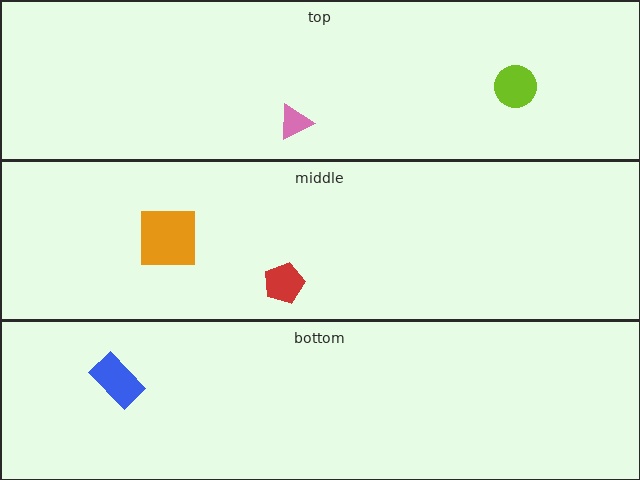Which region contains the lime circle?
The top region.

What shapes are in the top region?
The pink triangle, the lime circle.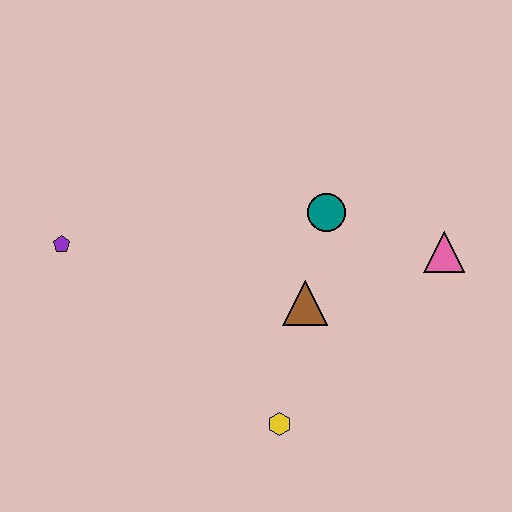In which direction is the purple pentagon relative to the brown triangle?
The purple pentagon is to the left of the brown triangle.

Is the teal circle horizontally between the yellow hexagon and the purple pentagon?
No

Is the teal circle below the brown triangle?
No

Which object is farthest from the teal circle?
The purple pentagon is farthest from the teal circle.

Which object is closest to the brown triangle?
The teal circle is closest to the brown triangle.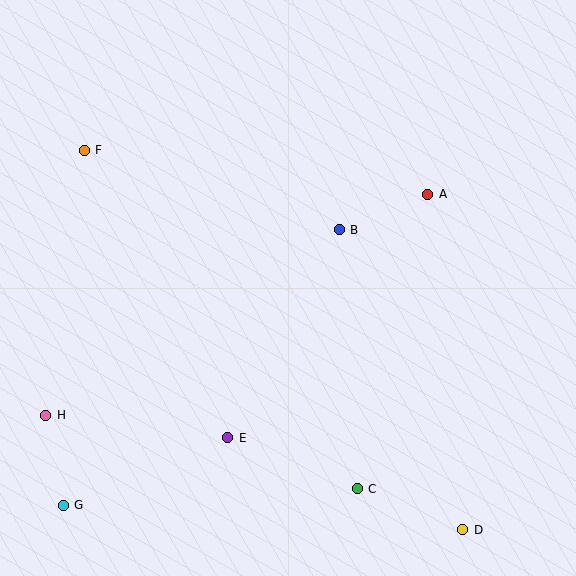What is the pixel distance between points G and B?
The distance between G and B is 390 pixels.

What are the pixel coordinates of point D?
Point D is at (463, 530).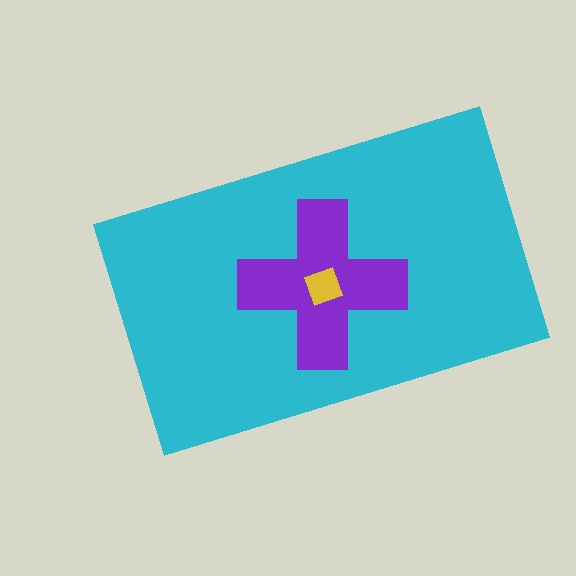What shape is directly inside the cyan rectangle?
The purple cross.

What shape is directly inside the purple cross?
The yellow square.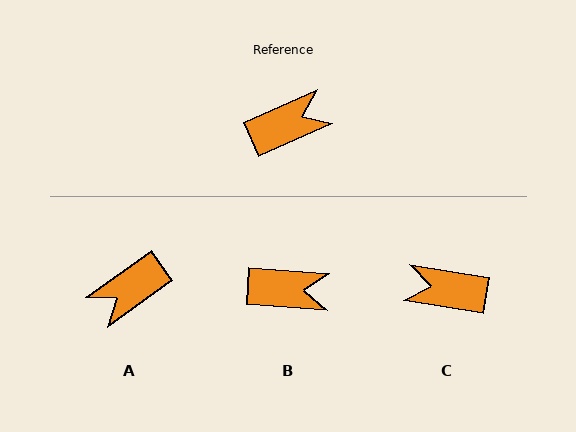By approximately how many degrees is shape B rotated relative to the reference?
Approximately 28 degrees clockwise.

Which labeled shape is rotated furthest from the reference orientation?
A, about 168 degrees away.